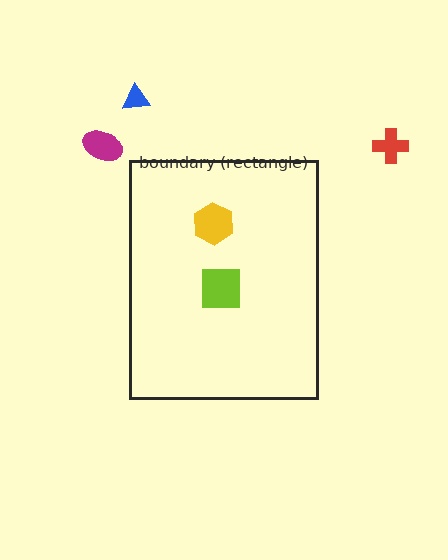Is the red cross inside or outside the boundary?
Outside.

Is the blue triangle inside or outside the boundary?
Outside.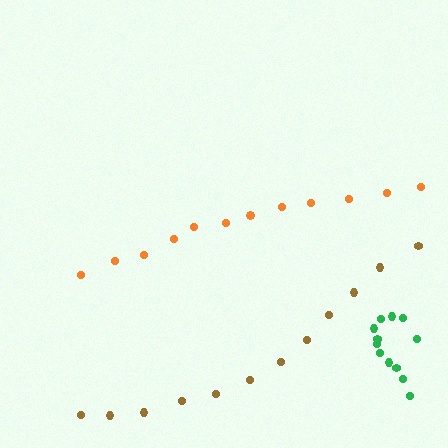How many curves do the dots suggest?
There are 3 distinct paths.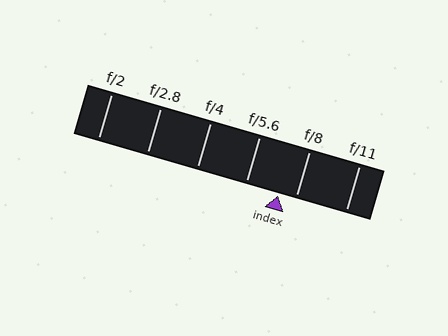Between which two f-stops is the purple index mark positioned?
The index mark is between f/5.6 and f/8.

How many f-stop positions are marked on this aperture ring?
There are 6 f-stop positions marked.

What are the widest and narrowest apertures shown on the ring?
The widest aperture shown is f/2 and the narrowest is f/11.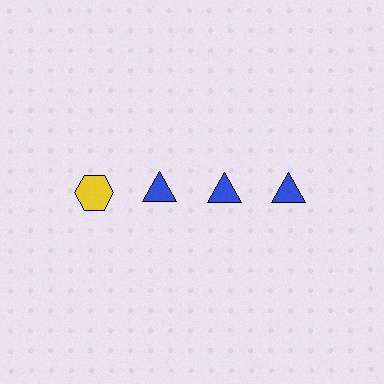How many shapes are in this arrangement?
There are 4 shapes arranged in a grid pattern.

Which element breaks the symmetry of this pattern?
The yellow hexagon in the top row, leftmost column breaks the symmetry. All other shapes are blue triangles.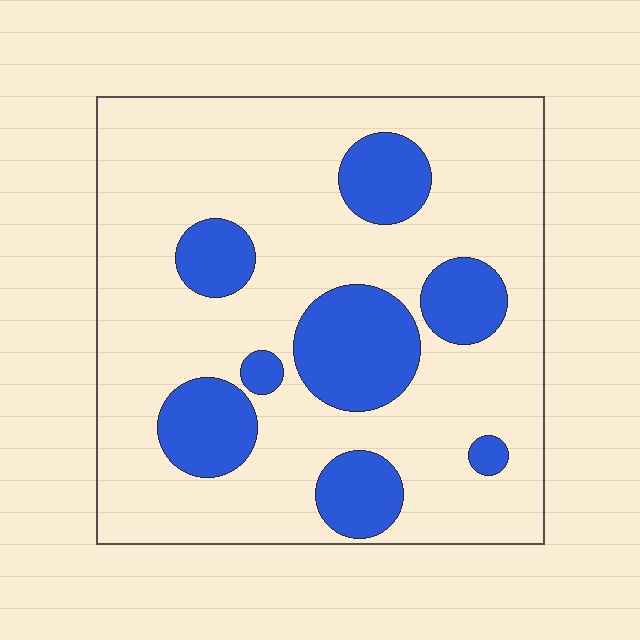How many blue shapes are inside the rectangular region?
8.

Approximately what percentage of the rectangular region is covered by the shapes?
Approximately 25%.